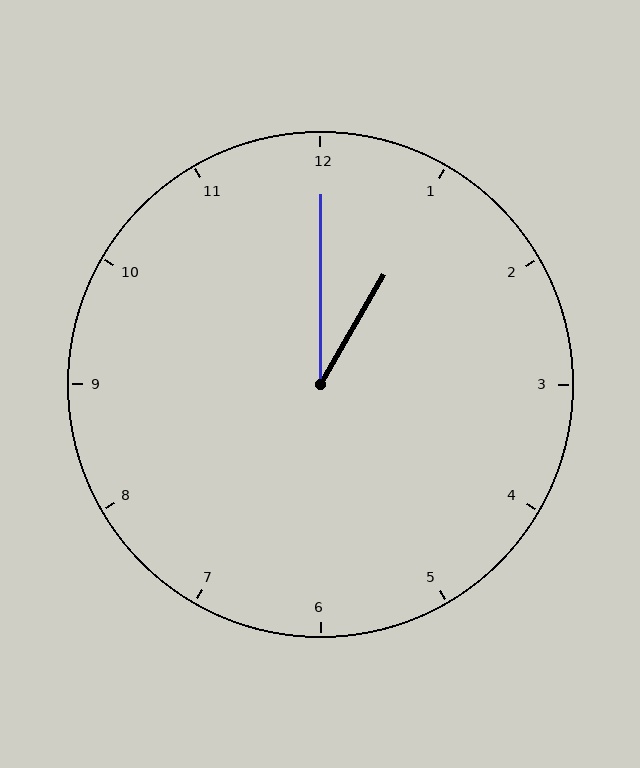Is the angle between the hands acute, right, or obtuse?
It is acute.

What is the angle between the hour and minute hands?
Approximately 30 degrees.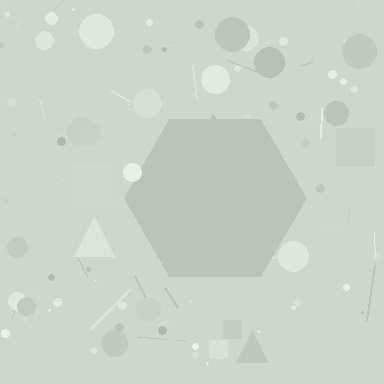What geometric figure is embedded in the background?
A hexagon is embedded in the background.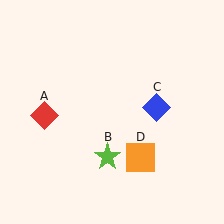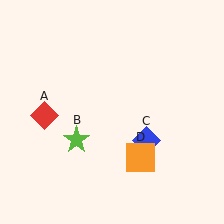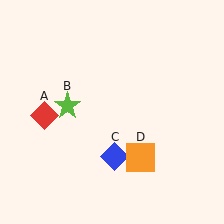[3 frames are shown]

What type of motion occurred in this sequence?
The lime star (object B), blue diamond (object C) rotated clockwise around the center of the scene.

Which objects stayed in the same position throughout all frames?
Red diamond (object A) and orange square (object D) remained stationary.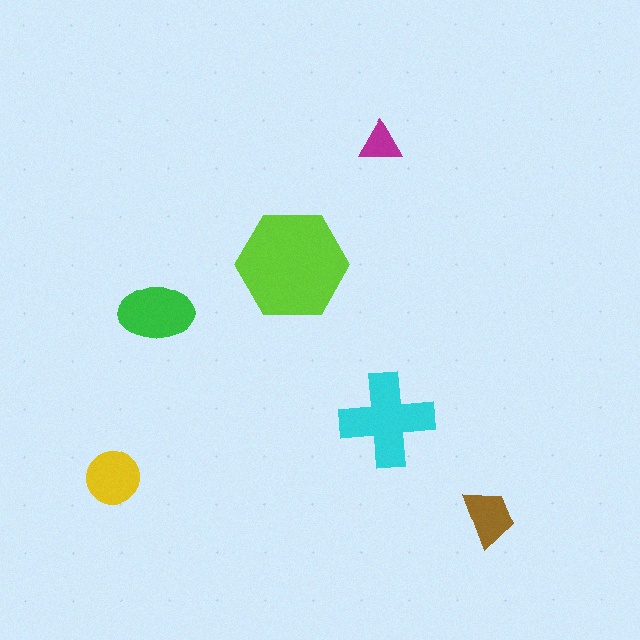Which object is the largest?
The lime hexagon.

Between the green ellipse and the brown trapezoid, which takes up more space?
The green ellipse.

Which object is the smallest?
The magenta triangle.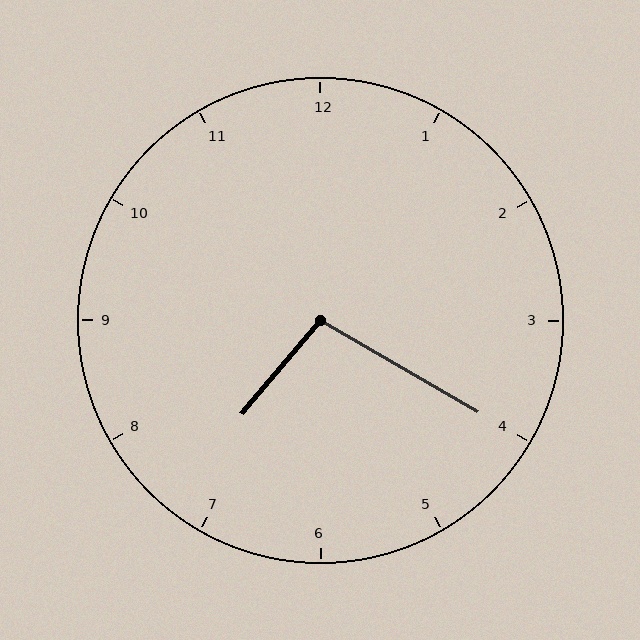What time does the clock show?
7:20.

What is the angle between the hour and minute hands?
Approximately 100 degrees.